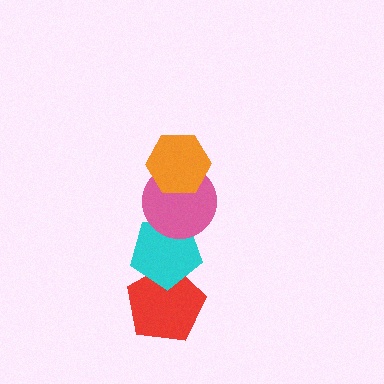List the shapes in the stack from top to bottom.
From top to bottom: the orange hexagon, the pink circle, the cyan pentagon, the red pentagon.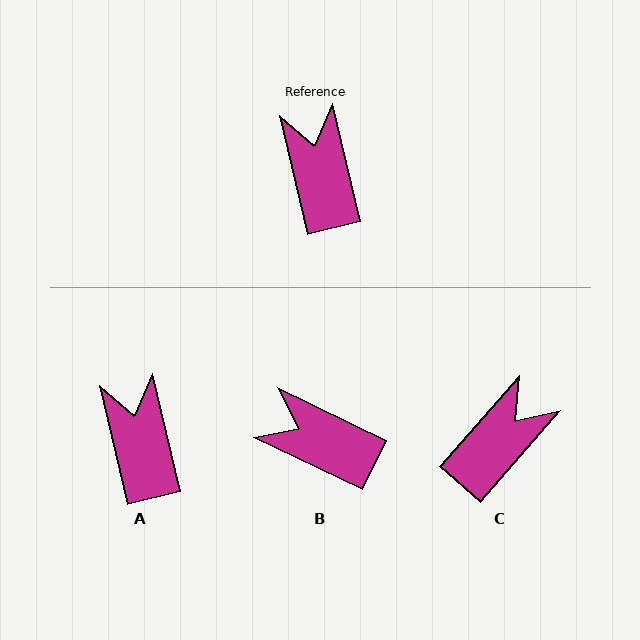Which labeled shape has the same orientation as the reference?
A.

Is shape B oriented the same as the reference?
No, it is off by about 51 degrees.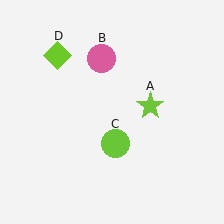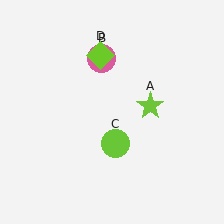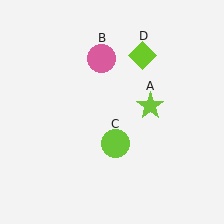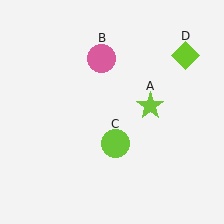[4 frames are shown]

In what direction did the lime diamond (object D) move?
The lime diamond (object D) moved right.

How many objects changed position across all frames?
1 object changed position: lime diamond (object D).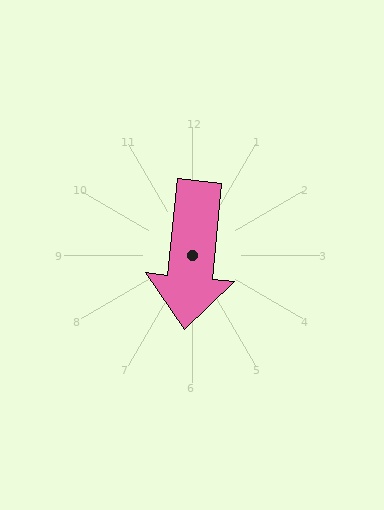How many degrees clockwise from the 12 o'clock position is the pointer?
Approximately 186 degrees.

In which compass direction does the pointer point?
South.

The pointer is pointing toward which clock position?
Roughly 6 o'clock.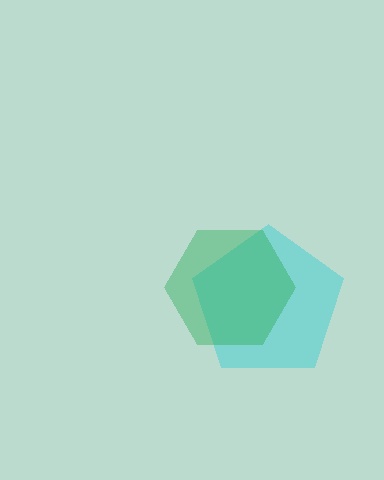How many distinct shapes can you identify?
There are 2 distinct shapes: a cyan pentagon, a green hexagon.